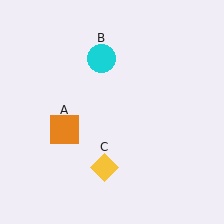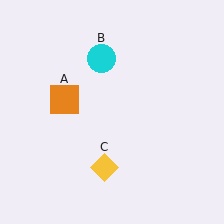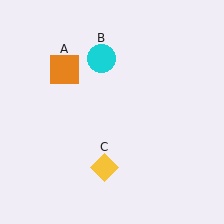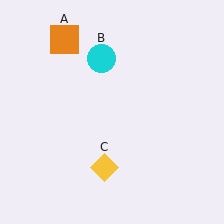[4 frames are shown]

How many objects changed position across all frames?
1 object changed position: orange square (object A).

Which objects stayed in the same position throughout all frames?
Cyan circle (object B) and yellow diamond (object C) remained stationary.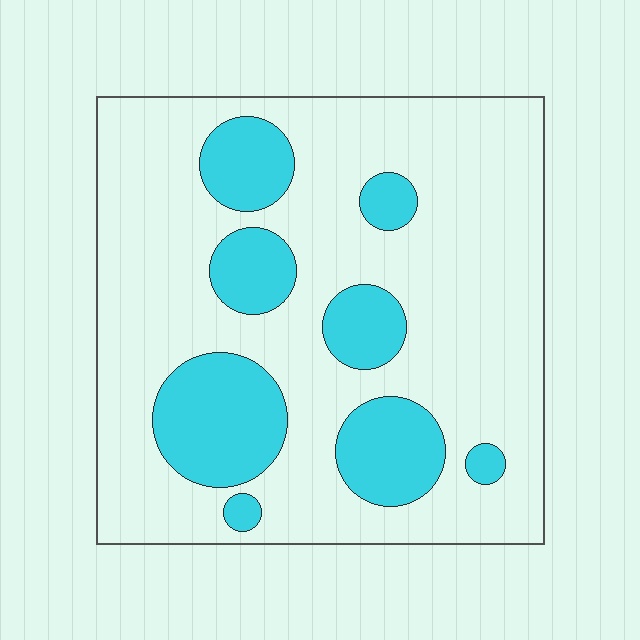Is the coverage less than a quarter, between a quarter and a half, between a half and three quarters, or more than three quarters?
Less than a quarter.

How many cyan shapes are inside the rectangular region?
8.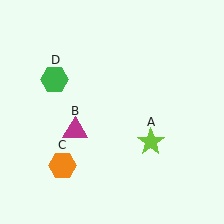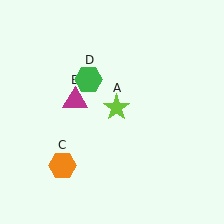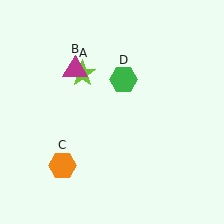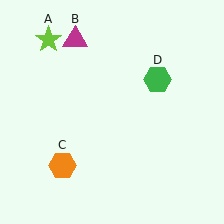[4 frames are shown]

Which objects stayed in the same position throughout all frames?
Orange hexagon (object C) remained stationary.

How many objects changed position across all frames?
3 objects changed position: lime star (object A), magenta triangle (object B), green hexagon (object D).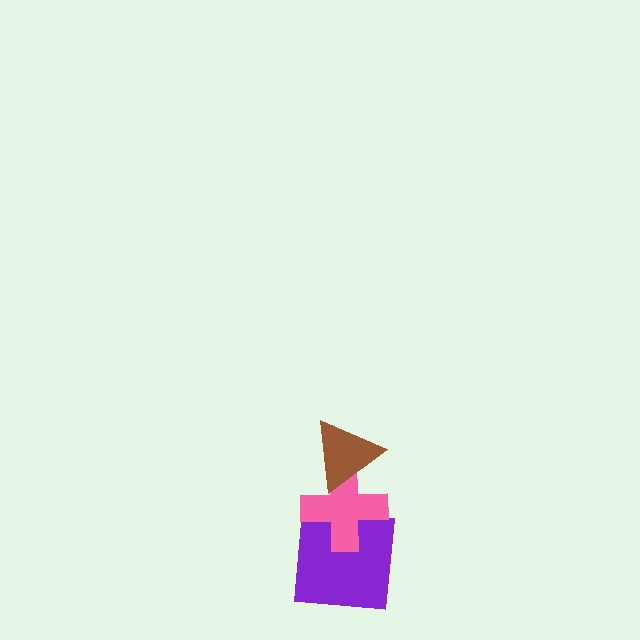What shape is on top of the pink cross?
The brown triangle is on top of the pink cross.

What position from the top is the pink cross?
The pink cross is 2nd from the top.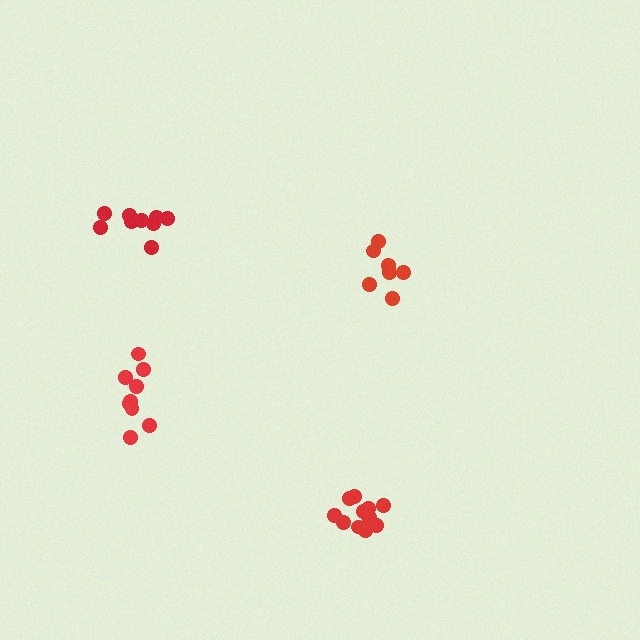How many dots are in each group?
Group 1: 7 dots, Group 2: 9 dots, Group 3: 12 dots, Group 4: 9 dots (37 total).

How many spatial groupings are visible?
There are 4 spatial groupings.